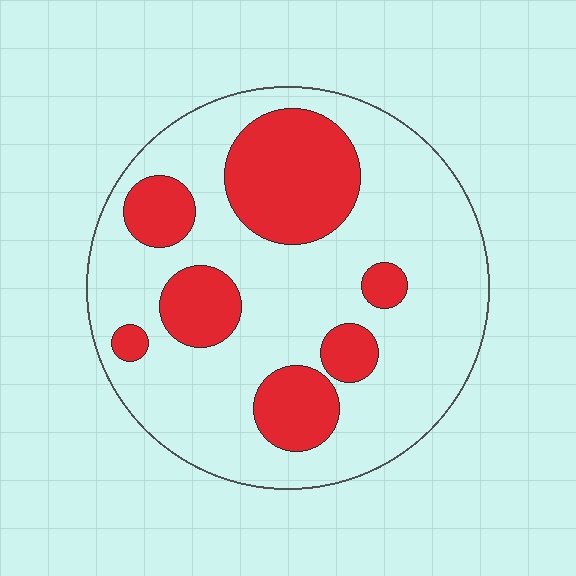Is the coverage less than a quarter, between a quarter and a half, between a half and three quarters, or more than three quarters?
Between a quarter and a half.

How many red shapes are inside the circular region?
7.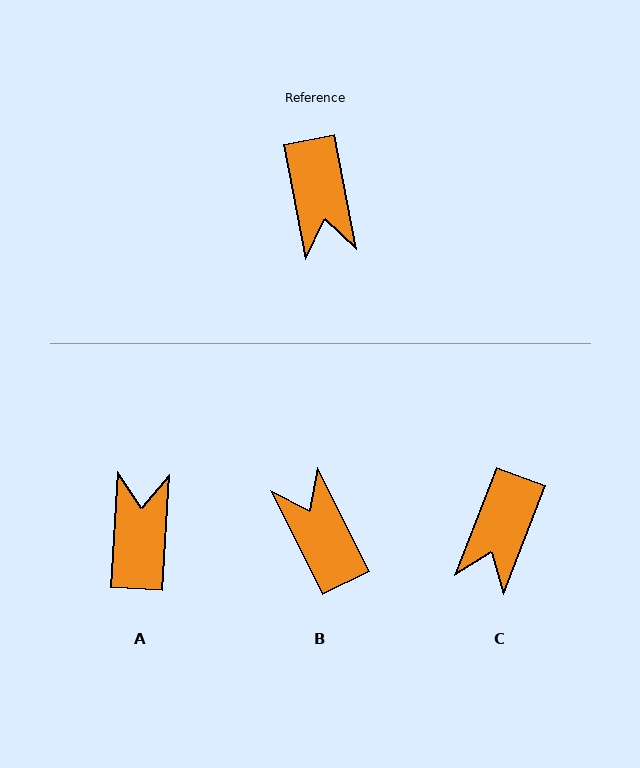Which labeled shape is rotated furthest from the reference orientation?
A, about 166 degrees away.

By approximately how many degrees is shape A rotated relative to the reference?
Approximately 166 degrees counter-clockwise.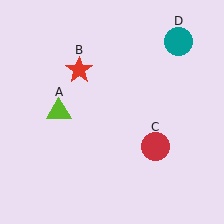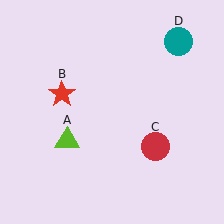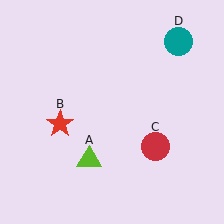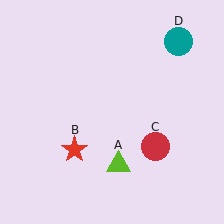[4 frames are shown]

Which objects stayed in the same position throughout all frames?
Red circle (object C) and teal circle (object D) remained stationary.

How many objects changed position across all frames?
2 objects changed position: lime triangle (object A), red star (object B).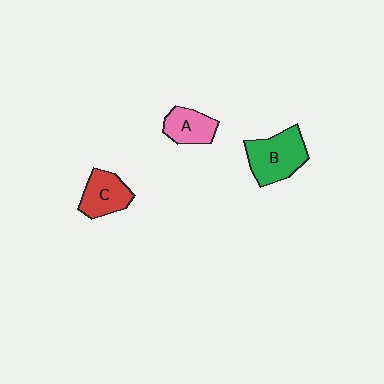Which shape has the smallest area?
Shape A (pink).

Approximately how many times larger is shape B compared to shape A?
Approximately 1.6 times.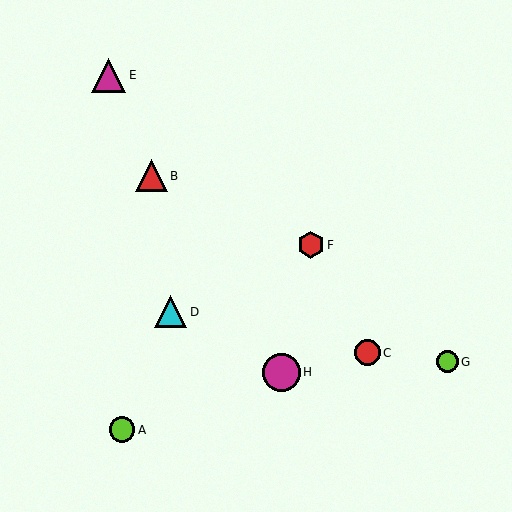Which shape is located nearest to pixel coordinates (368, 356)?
The red circle (labeled C) at (367, 353) is nearest to that location.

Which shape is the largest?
The magenta circle (labeled H) is the largest.